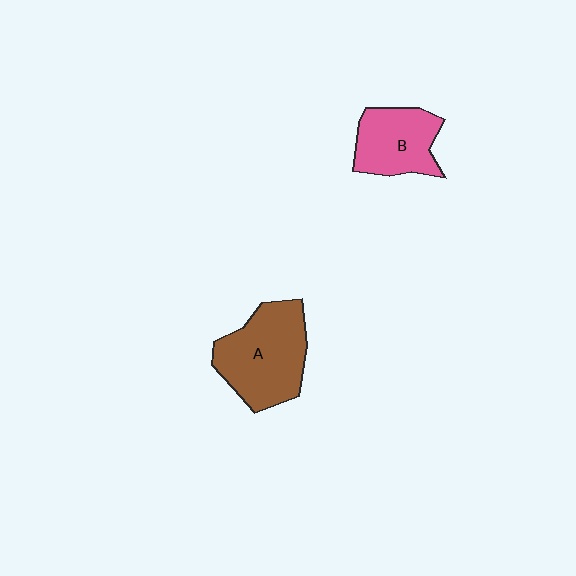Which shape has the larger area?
Shape A (brown).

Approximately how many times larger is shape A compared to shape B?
Approximately 1.4 times.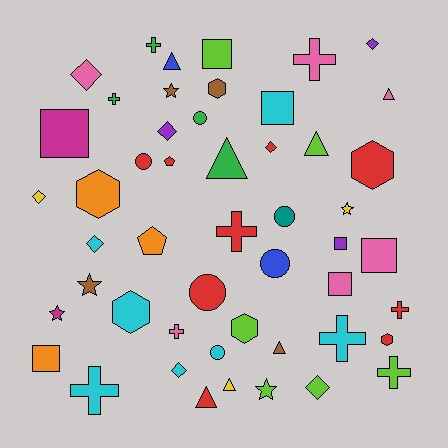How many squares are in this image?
There are 7 squares.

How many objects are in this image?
There are 50 objects.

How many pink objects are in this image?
There are 6 pink objects.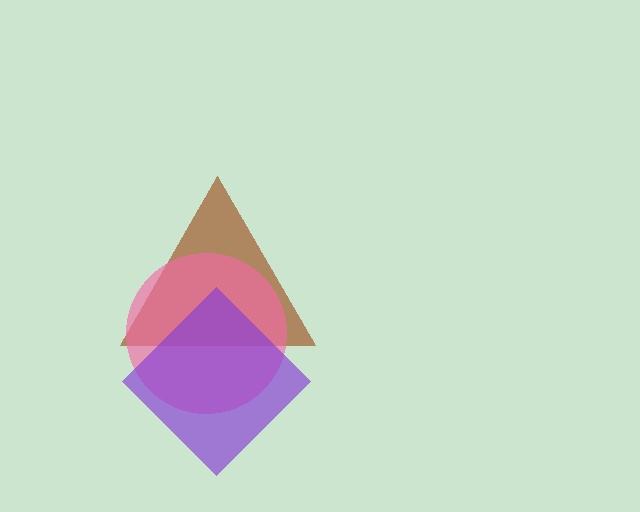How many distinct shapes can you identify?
There are 3 distinct shapes: a brown triangle, a pink circle, a purple diamond.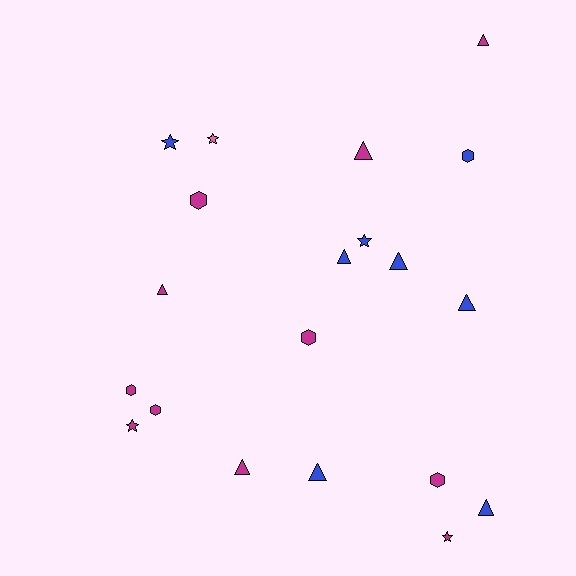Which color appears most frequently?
Magenta, with 11 objects.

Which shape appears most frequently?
Triangle, with 9 objects.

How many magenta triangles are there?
There are 4 magenta triangles.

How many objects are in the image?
There are 20 objects.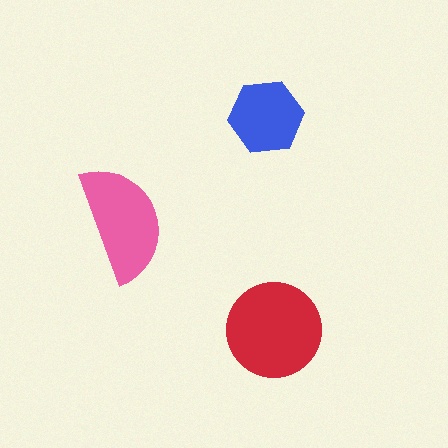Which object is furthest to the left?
The pink semicircle is leftmost.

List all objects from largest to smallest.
The red circle, the pink semicircle, the blue hexagon.